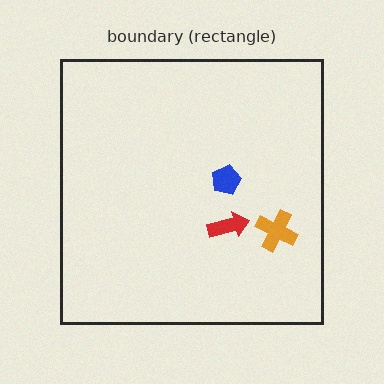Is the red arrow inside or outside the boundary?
Inside.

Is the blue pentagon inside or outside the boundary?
Inside.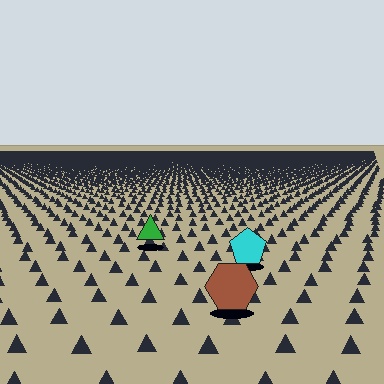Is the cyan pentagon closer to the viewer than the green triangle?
Yes. The cyan pentagon is closer — you can tell from the texture gradient: the ground texture is coarser near it.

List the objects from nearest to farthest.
From nearest to farthest: the brown hexagon, the cyan pentagon, the green triangle.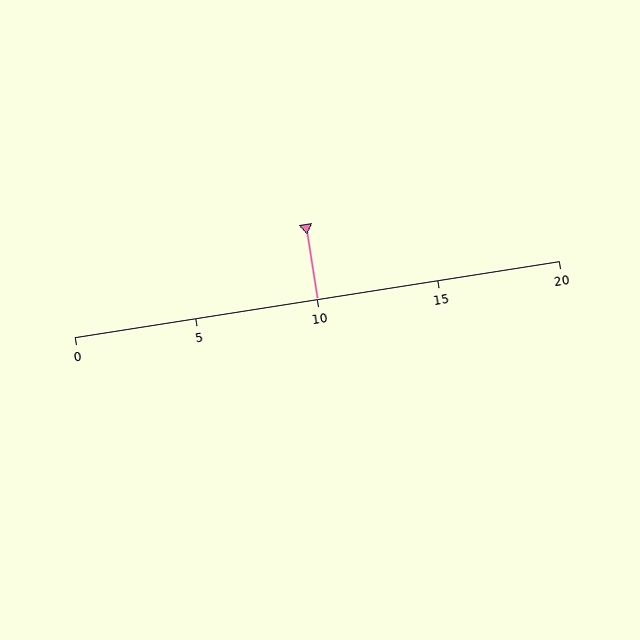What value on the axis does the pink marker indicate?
The marker indicates approximately 10.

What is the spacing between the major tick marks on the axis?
The major ticks are spaced 5 apart.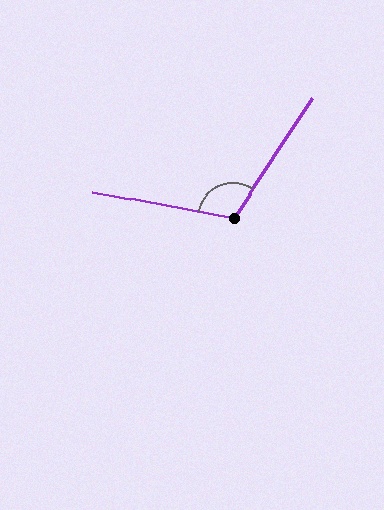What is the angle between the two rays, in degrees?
Approximately 113 degrees.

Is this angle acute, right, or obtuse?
It is obtuse.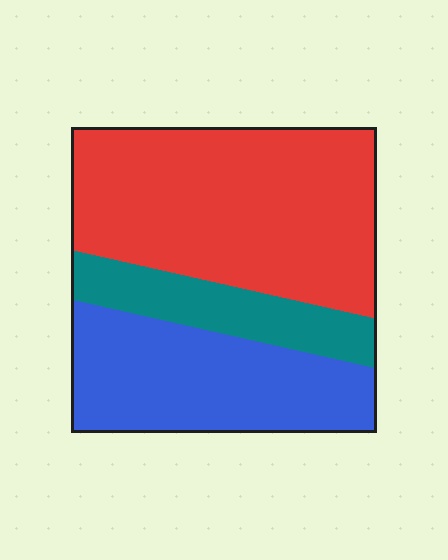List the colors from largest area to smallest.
From largest to smallest: red, blue, teal.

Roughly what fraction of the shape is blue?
Blue takes up between a quarter and a half of the shape.